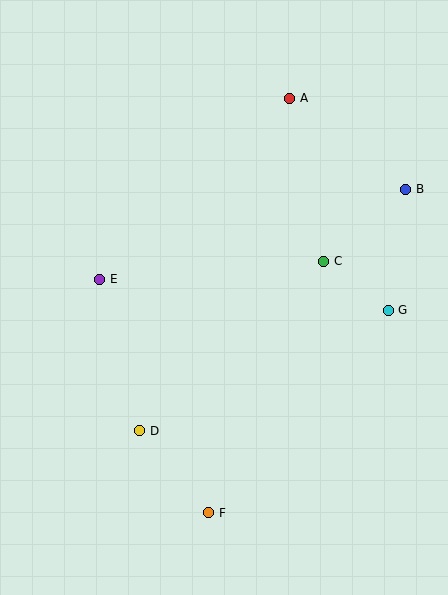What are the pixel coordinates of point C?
Point C is at (324, 261).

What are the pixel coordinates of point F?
Point F is at (209, 513).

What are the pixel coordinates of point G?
Point G is at (388, 310).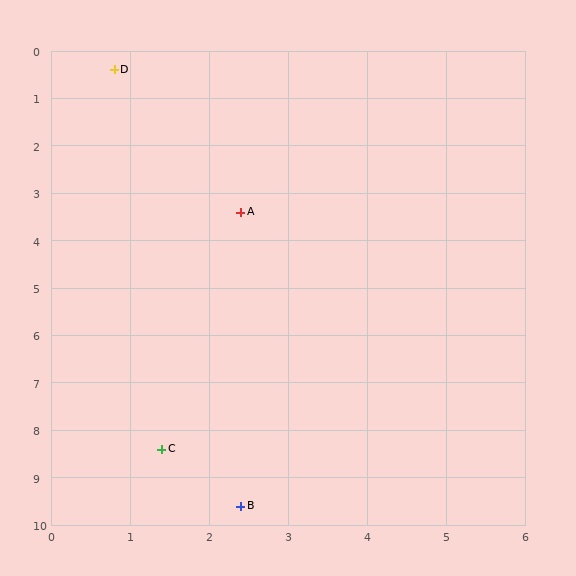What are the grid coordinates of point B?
Point B is at approximately (2.4, 9.6).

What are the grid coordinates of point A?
Point A is at approximately (2.4, 3.4).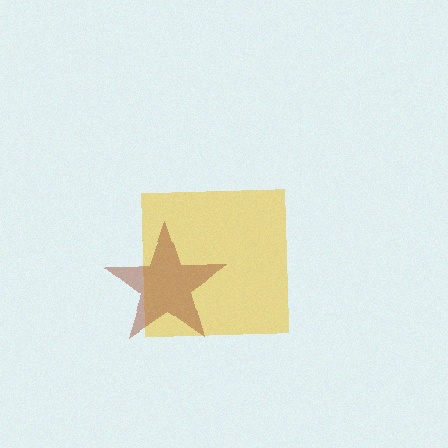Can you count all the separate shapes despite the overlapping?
Yes, there are 2 separate shapes.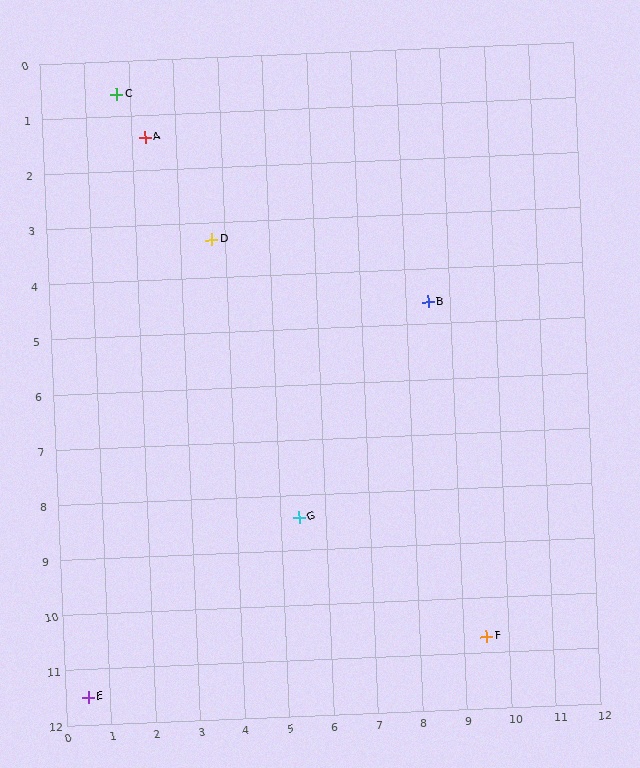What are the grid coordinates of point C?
Point C is at approximately (1.7, 0.6).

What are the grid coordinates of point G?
Point G is at approximately (5.4, 8.4).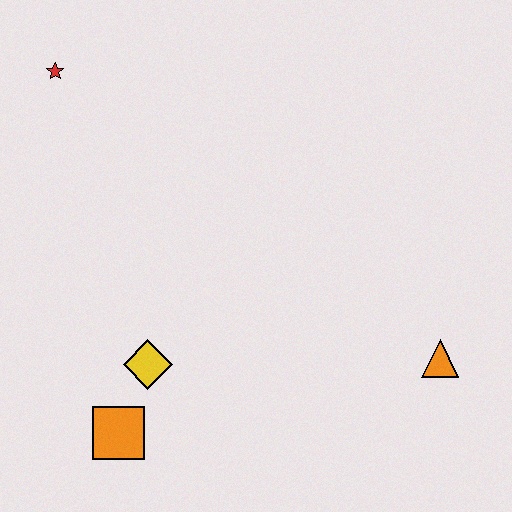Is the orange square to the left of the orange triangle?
Yes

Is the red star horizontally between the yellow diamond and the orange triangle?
No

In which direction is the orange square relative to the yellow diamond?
The orange square is below the yellow diamond.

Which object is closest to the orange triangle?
The yellow diamond is closest to the orange triangle.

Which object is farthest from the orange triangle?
The red star is farthest from the orange triangle.